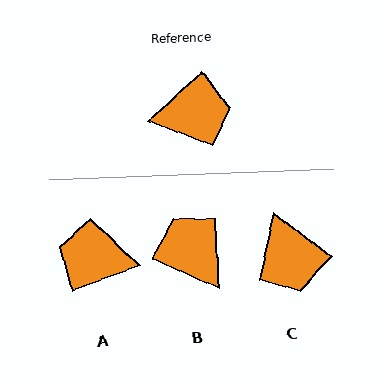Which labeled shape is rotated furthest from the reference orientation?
A, about 157 degrees away.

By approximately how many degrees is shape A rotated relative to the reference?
Approximately 157 degrees counter-clockwise.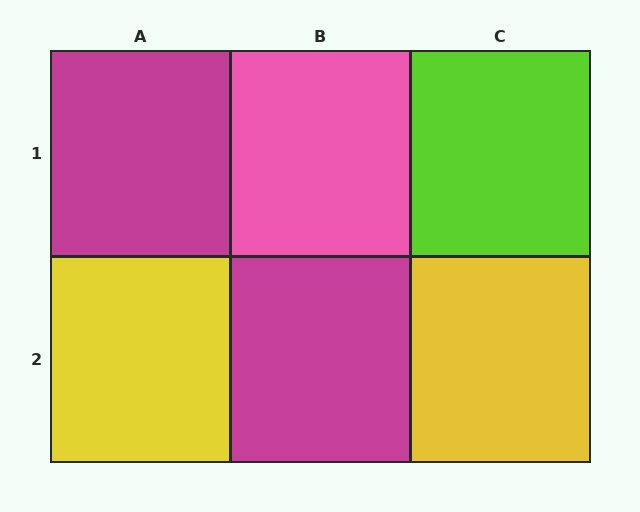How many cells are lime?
1 cell is lime.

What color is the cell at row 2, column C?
Yellow.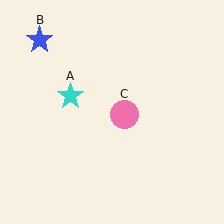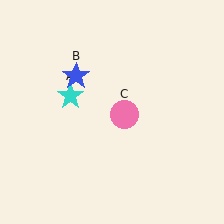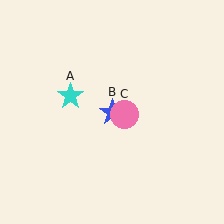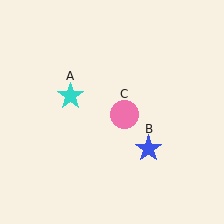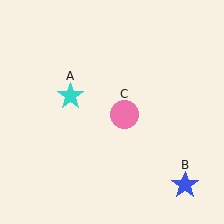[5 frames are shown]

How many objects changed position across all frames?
1 object changed position: blue star (object B).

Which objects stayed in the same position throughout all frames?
Cyan star (object A) and pink circle (object C) remained stationary.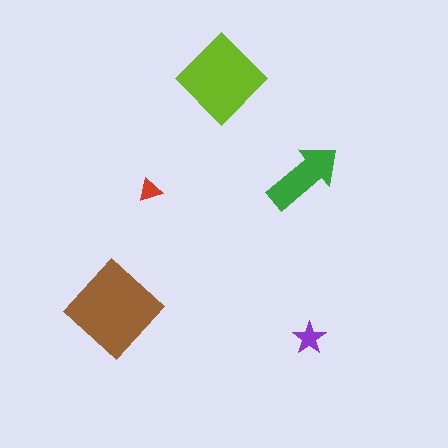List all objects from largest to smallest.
The brown diamond, the lime diamond, the green arrow, the purple star, the red triangle.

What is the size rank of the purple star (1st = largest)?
4th.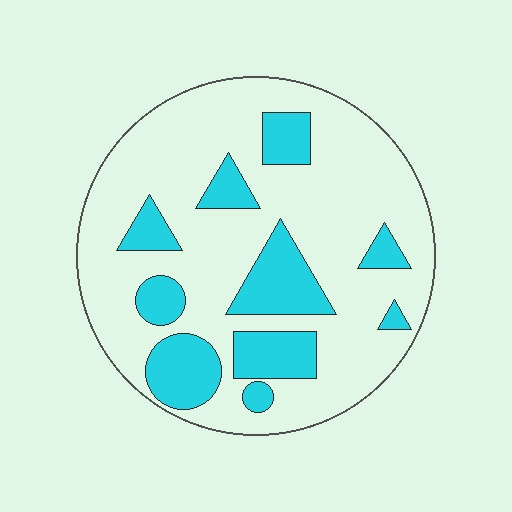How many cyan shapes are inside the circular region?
10.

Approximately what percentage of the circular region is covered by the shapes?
Approximately 25%.